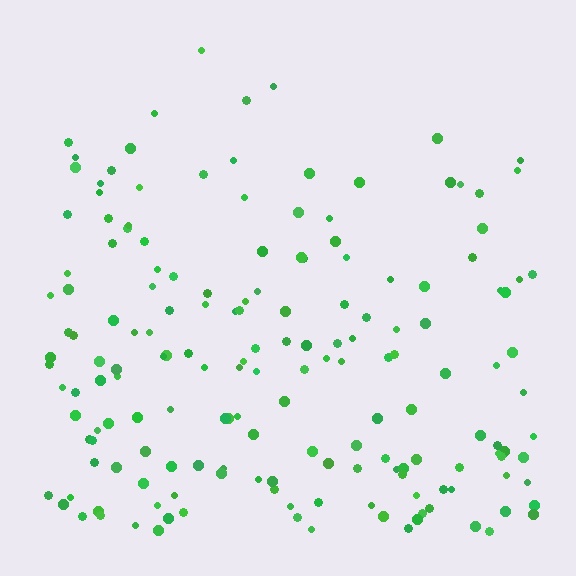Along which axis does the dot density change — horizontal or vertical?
Vertical.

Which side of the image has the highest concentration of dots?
The bottom.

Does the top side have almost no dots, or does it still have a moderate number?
Still a moderate number, just noticeably fewer than the bottom.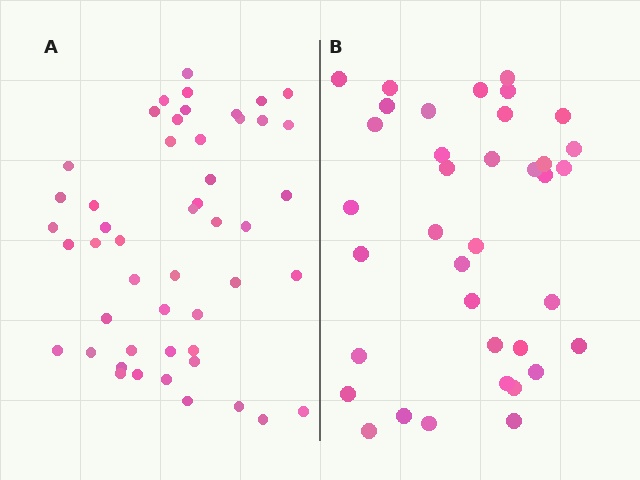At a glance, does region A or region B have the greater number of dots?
Region A (the left region) has more dots.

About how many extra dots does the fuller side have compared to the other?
Region A has roughly 12 or so more dots than region B.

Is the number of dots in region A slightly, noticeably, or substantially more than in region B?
Region A has noticeably more, but not dramatically so. The ratio is roughly 1.3 to 1.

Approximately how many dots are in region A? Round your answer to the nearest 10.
About 50 dots. (The exact count is 49, which rounds to 50.)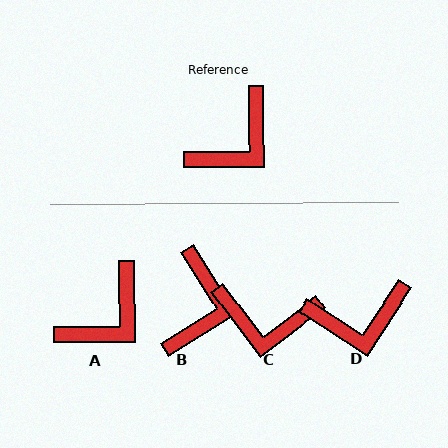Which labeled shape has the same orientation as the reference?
A.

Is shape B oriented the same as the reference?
No, it is off by about 32 degrees.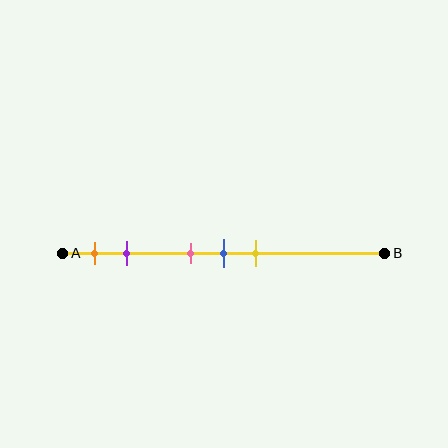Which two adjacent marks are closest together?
The pink and blue marks are the closest adjacent pair.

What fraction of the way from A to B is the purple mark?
The purple mark is approximately 20% (0.2) of the way from A to B.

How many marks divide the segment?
There are 5 marks dividing the segment.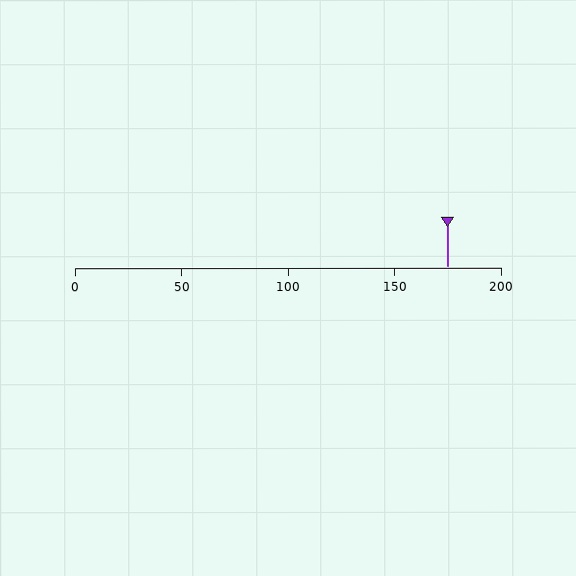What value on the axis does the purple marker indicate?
The marker indicates approximately 175.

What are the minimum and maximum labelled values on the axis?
The axis runs from 0 to 200.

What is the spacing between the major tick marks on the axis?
The major ticks are spaced 50 apart.